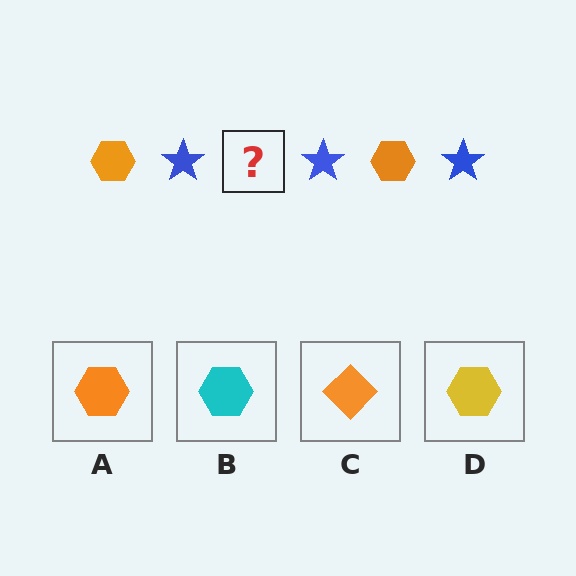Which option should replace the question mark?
Option A.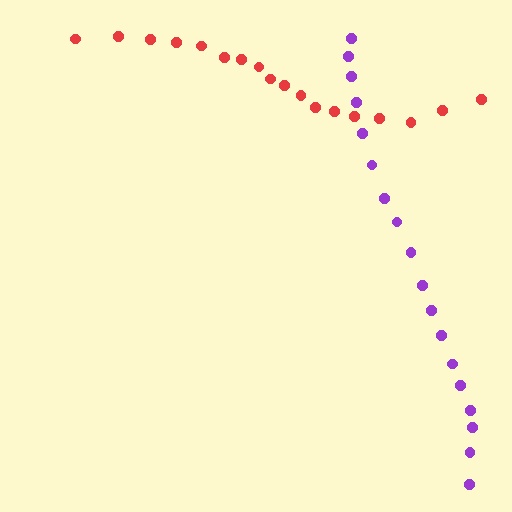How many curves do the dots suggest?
There are 2 distinct paths.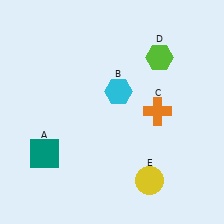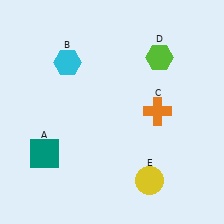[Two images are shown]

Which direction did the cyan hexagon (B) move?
The cyan hexagon (B) moved left.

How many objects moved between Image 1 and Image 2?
1 object moved between the two images.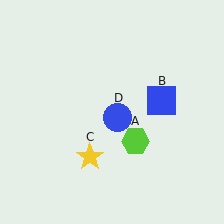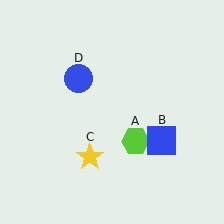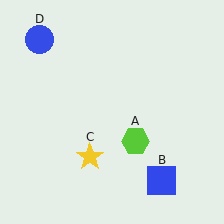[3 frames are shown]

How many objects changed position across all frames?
2 objects changed position: blue square (object B), blue circle (object D).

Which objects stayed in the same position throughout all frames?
Lime hexagon (object A) and yellow star (object C) remained stationary.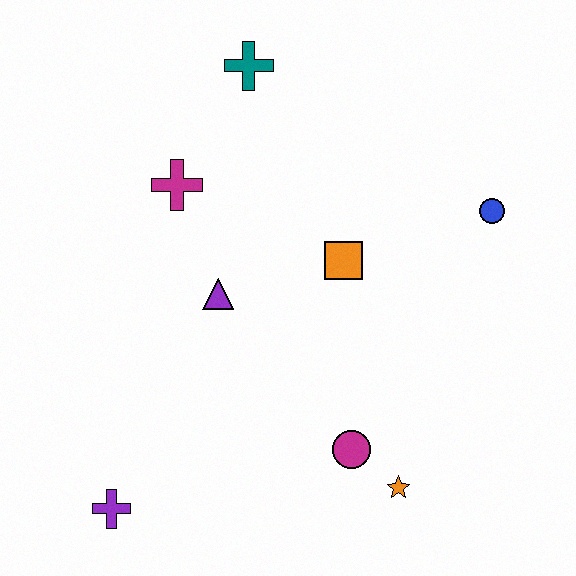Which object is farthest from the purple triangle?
The blue circle is farthest from the purple triangle.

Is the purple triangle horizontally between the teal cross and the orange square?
No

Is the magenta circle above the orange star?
Yes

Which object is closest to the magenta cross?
The purple triangle is closest to the magenta cross.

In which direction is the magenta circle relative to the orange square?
The magenta circle is below the orange square.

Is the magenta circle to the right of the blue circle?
No